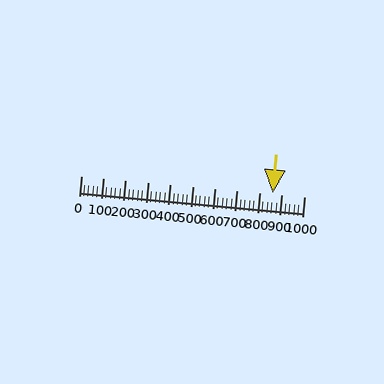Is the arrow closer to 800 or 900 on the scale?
The arrow is closer to 900.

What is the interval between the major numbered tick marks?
The major tick marks are spaced 100 units apart.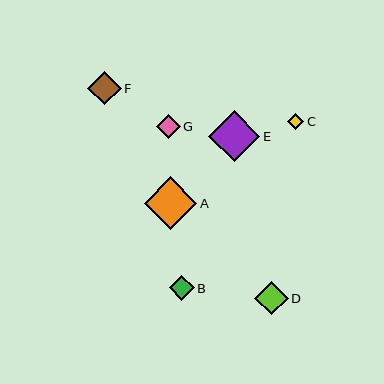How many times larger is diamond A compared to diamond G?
Diamond A is approximately 2.2 times the size of diamond G.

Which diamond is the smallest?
Diamond C is the smallest with a size of approximately 16 pixels.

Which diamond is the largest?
Diamond A is the largest with a size of approximately 52 pixels.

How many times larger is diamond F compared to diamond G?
Diamond F is approximately 1.4 times the size of diamond G.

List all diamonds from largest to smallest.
From largest to smallest: A, E, F, D, B, G, C.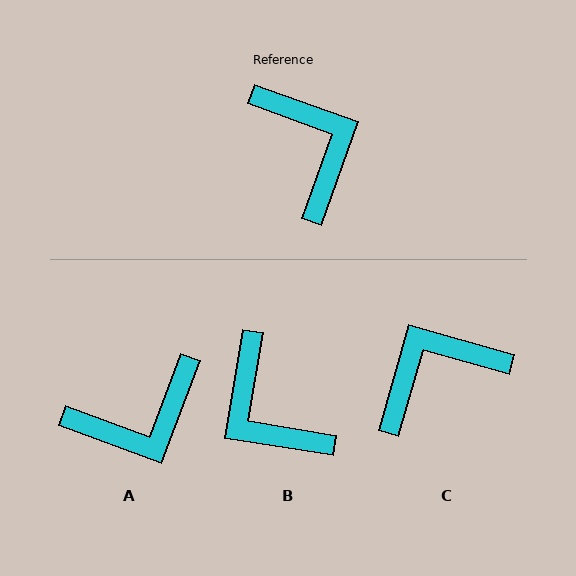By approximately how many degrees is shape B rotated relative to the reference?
Approximately 170 degrees clockwise.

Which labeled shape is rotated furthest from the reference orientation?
B, about 170 degrees away.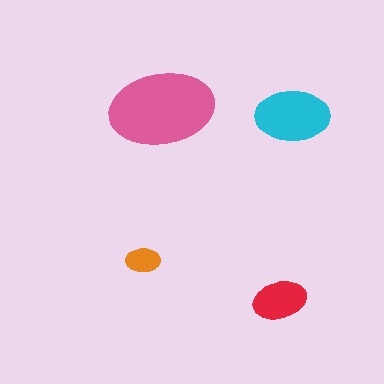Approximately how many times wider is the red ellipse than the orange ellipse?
About 1.5 times wider.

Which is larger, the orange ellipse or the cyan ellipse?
The cyan one.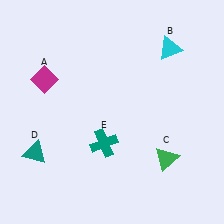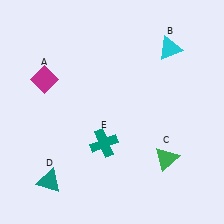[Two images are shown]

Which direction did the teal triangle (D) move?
The teal triangle (D) moved down.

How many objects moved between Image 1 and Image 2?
1 object moved between the two images.